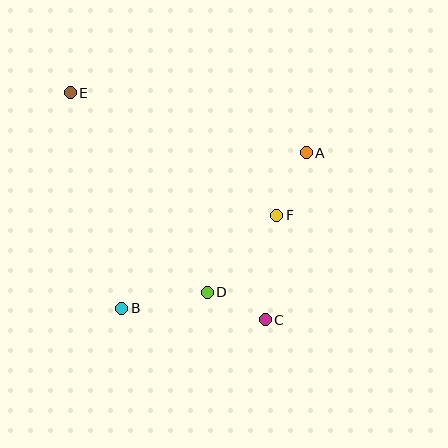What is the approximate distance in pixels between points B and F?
The distance between B and F is approximately 181 pixels.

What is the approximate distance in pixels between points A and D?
The distance between A and D is approximately 171 pixels.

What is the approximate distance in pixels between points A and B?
The distance between A and B is approximately 241 pixels.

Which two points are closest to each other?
Points C and D are closest to each other.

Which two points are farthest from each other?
Points C and E are farthest from each other.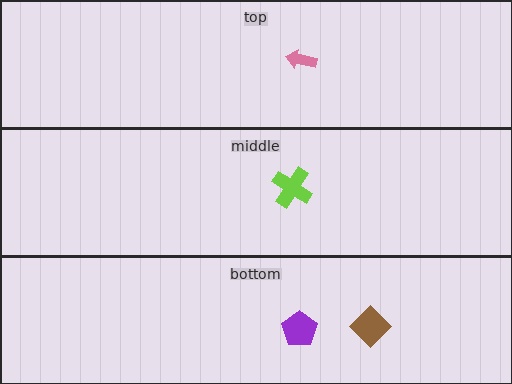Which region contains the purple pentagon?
The bottom region.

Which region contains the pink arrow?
The top region.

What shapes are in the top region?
The pink arrow.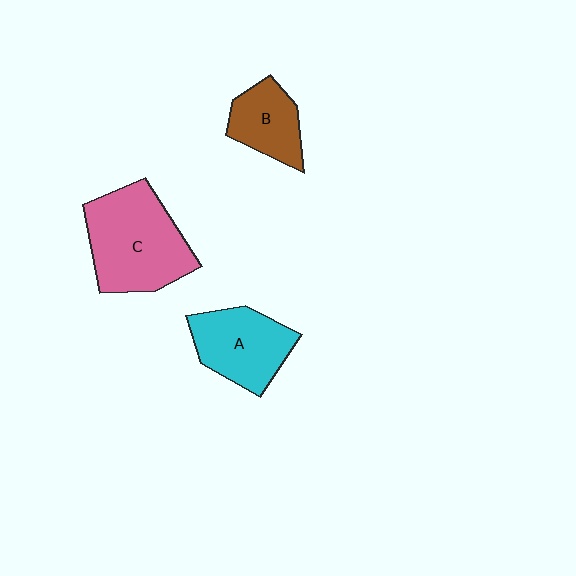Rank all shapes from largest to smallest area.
From largest to smallest: C (pink), A (cyan), B (brown).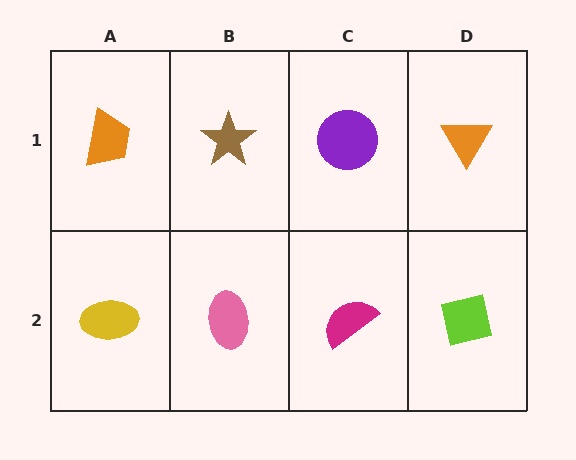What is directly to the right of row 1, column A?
A brown star.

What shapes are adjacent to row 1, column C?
A magenta semicircle (row 2, column C), a brown star (row 1, column B), an orange triangle (row 1, column D).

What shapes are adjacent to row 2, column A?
An orange trapezoid (row 1, column A), a pink ellipse (row 2, column B).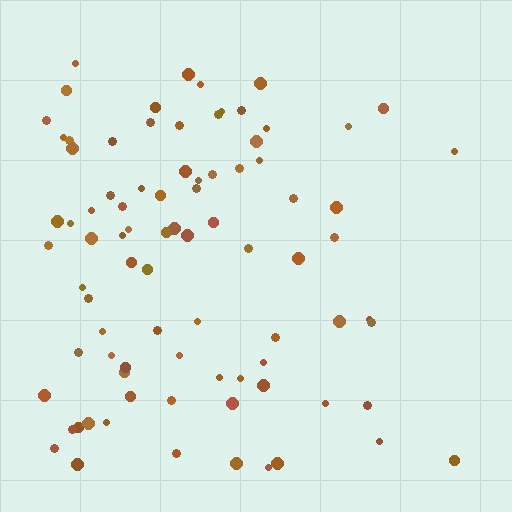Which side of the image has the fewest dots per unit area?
The right.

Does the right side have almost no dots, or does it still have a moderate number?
Still a moderate number, just noticeably fewer than the left.